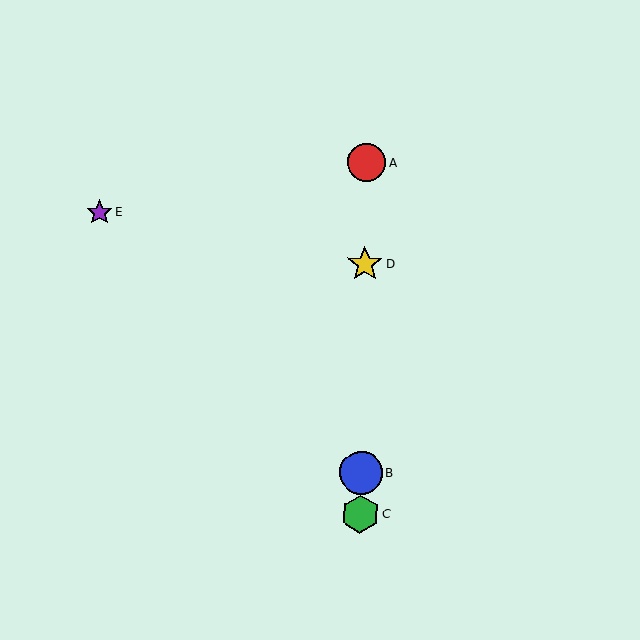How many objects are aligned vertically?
4 objects (A, B, C, D) are aligned vertically.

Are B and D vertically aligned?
Yes, both are at x≈361.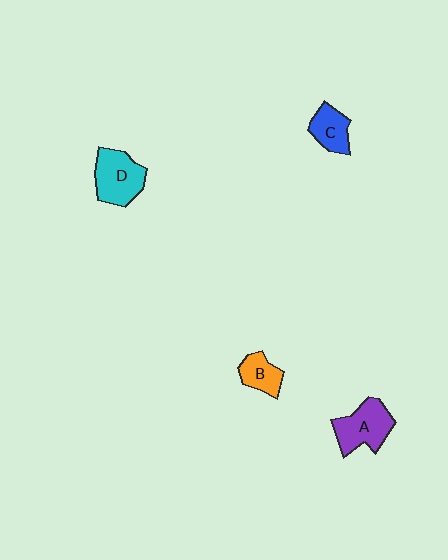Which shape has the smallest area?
Shape B (orange).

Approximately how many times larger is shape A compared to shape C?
Approximately 1.5 times.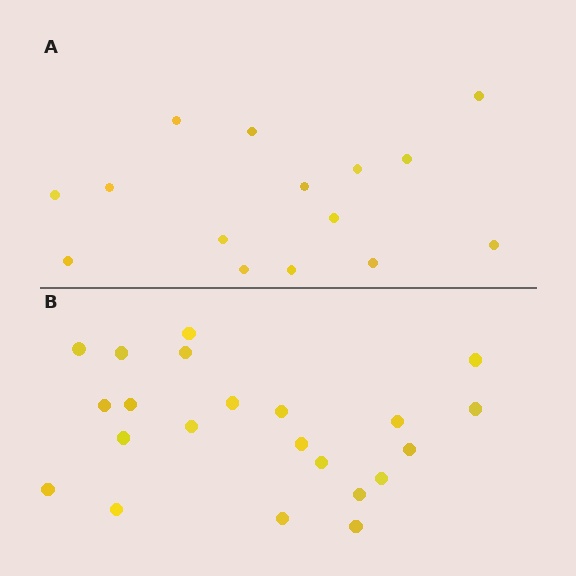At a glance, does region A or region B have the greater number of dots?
Region B (the bottom region) has more dots.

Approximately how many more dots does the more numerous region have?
Region B has roughly 8 or so more dots than region A.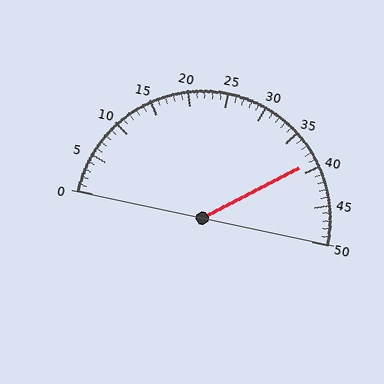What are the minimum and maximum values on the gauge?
The gauge ranges from 0 to 50.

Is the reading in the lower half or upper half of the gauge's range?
The reading is in the upper half of the range (0 to 50).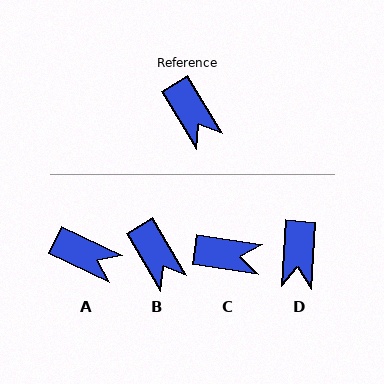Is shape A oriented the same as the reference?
No, it is off by about 34 degrees.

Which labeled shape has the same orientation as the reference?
B.